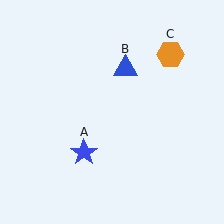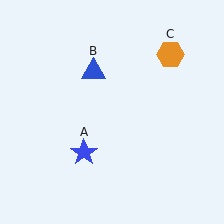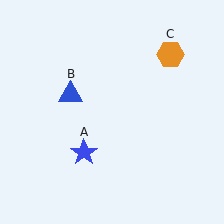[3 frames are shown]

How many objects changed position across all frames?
1 object changed position: blue triangle (object B).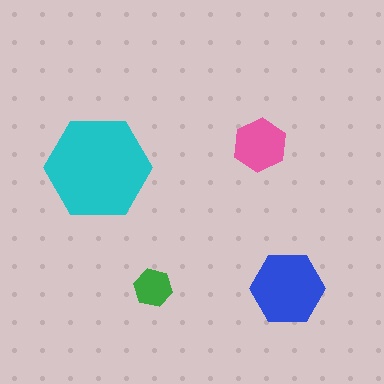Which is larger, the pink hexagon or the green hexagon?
The pink one.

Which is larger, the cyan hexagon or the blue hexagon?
The cyan one.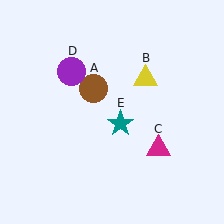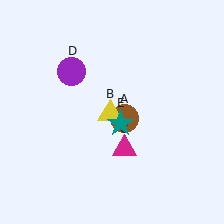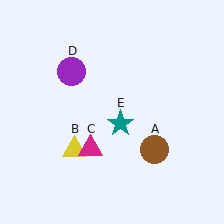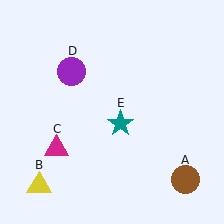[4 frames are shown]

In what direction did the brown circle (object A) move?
The brown circle (object A) moved down and to the right.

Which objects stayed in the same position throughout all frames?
Purple circle (object D) and teal star (object E) remained stationary.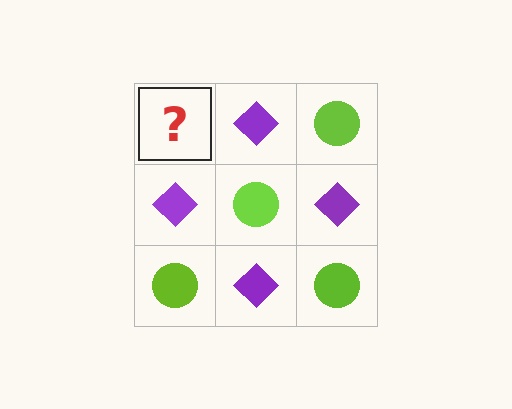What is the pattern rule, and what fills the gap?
The rule is that it alternates lime circle and purple diamond in a checkerboard pattern. The gap should be filled with a lime circle.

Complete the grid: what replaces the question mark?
The question mark should be replaced with a lime circle.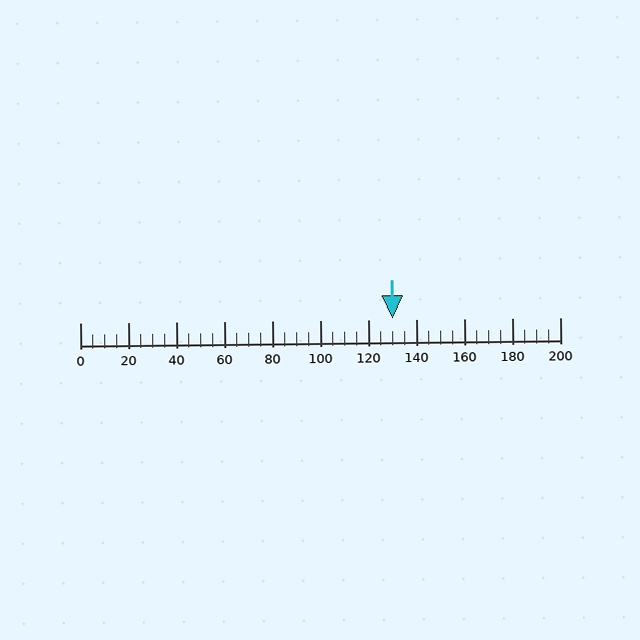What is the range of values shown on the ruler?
The ruler shows values from 0 to 200.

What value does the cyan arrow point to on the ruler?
The cyan arrow points to approximately 130.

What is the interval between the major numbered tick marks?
The major tick marks are spaced 20 units apart.